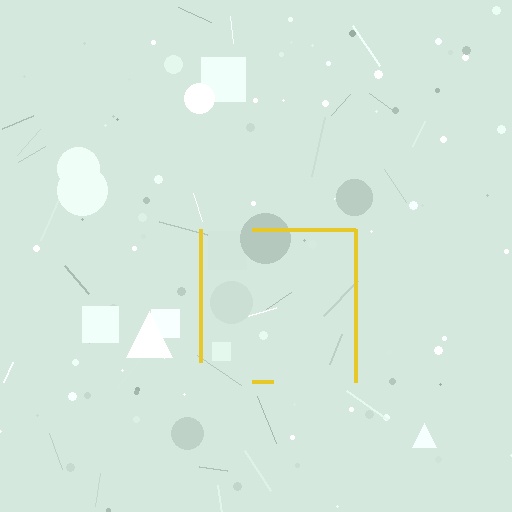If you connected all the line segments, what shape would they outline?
They would outline a square.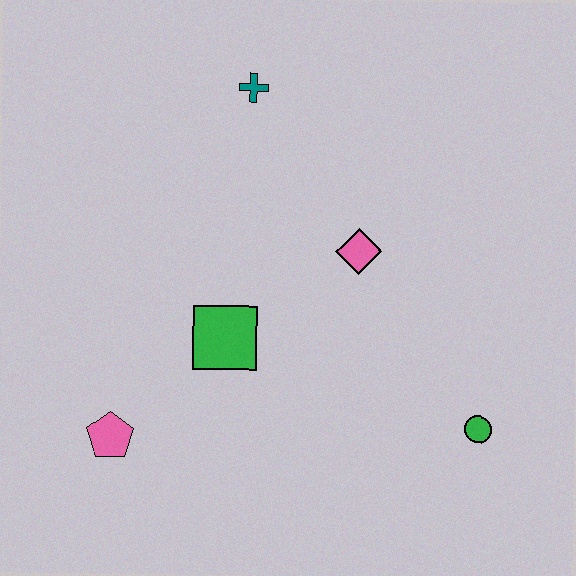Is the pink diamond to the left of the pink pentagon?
No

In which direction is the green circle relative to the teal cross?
The green circle is below the teal cross.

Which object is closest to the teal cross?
The pink diamond is closest to the teal cross.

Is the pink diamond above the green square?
Yes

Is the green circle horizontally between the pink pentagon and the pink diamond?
No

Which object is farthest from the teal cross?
The green circle is farthest from the teal cross.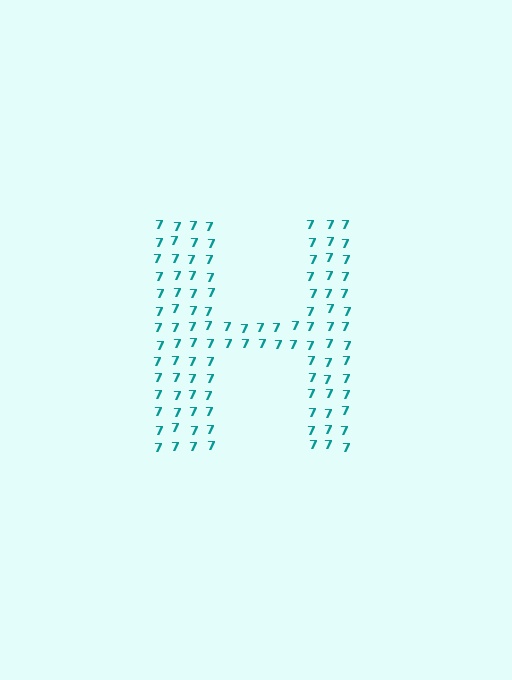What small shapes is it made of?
It is made of small digit 7's.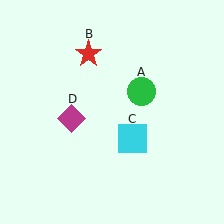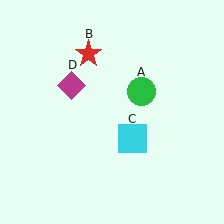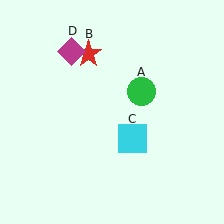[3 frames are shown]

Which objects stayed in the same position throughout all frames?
Green circle (object A) and red star (object B) and cyan square (object C) remained stationary.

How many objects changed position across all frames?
1 object changed position: magenta diamond (object D).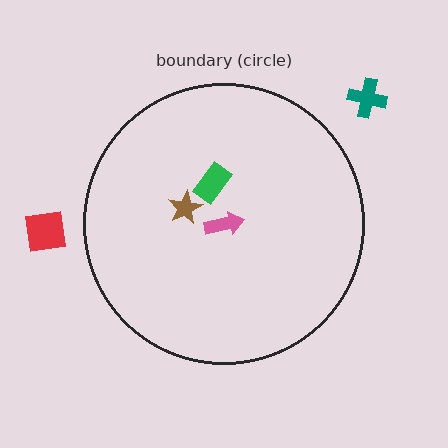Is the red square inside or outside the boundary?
Outside.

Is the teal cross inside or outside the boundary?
Outside.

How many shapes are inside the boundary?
3 inside, 2 outside.